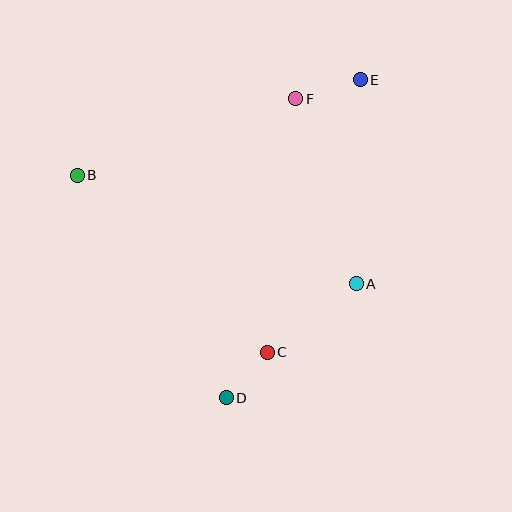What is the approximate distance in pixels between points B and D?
The distance between B and D is approximately 268 pixels.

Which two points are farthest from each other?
Points D and E are farthest from each other.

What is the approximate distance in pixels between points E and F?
The distance between E and F is approximately 67 pixels.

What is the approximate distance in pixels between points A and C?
The distance between A and C is approximately 112 pixels.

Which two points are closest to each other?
Points C and D are closest to each other.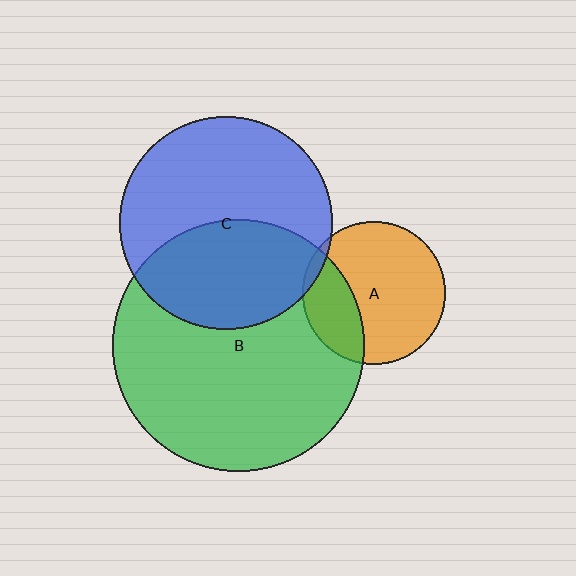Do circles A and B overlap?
Yes.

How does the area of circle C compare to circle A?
Approximately 2.2 times.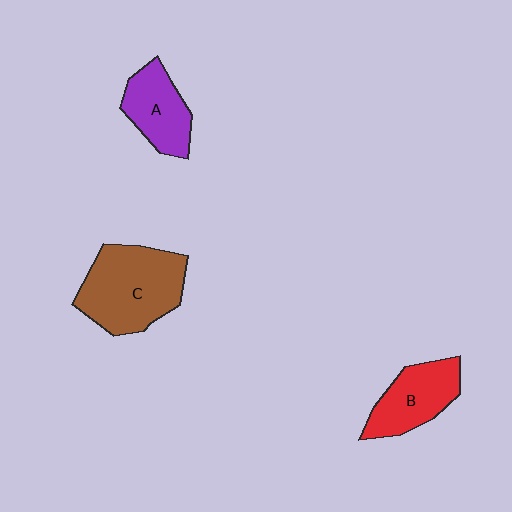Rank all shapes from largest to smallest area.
From largest to smallest: C (brown), B (red), A (purple).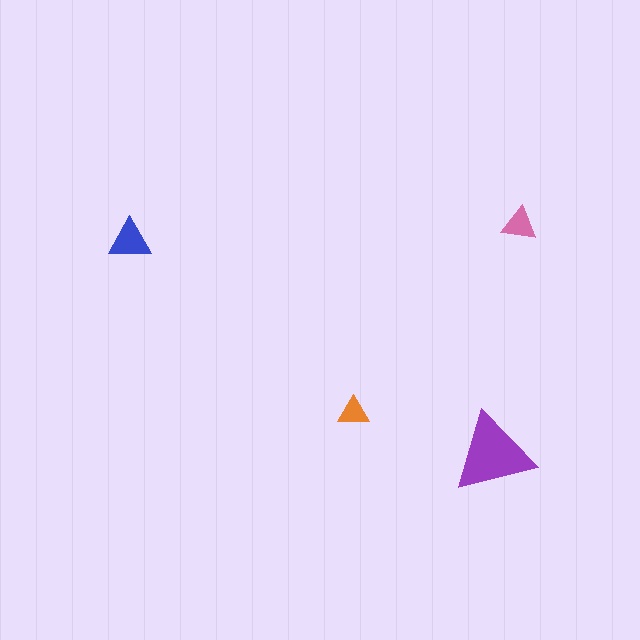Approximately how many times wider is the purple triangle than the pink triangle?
About 2.5 times wider.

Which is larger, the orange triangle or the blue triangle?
The blue one.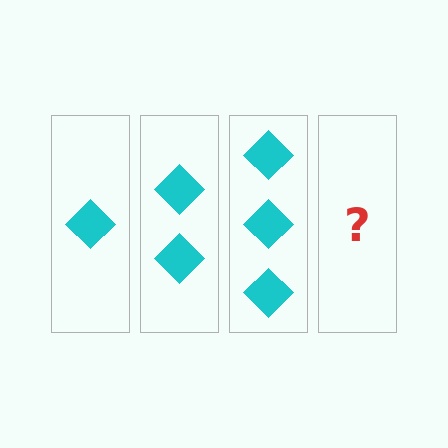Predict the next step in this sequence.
The next step is 4 diamonds.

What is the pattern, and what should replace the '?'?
The pattern is that each step adds one more diamond. The '?' should be 4 diamonds.